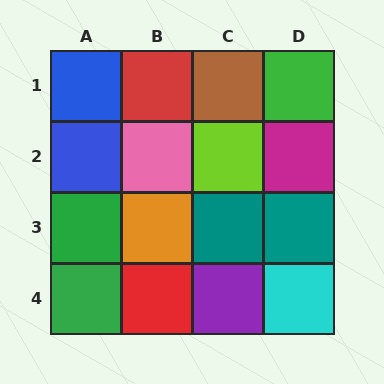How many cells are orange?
1 cell is orange.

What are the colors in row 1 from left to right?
Blue, red, brown, green.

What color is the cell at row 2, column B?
Pink.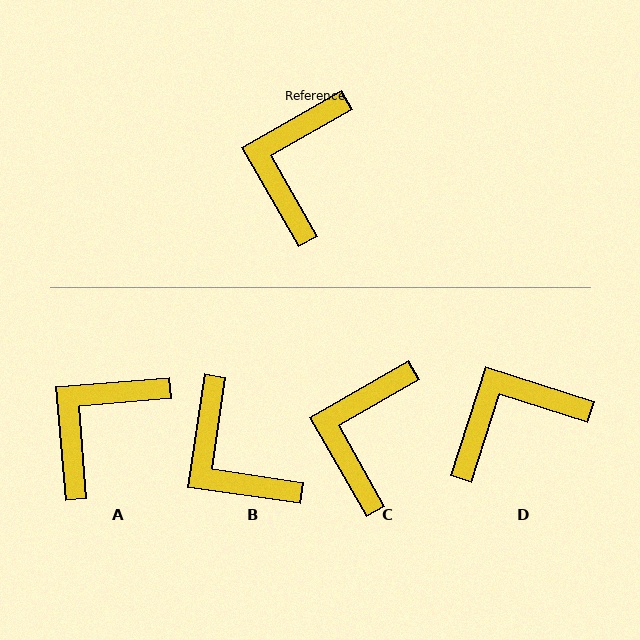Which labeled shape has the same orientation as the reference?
C.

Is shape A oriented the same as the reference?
No, it is off by about 25 degrees.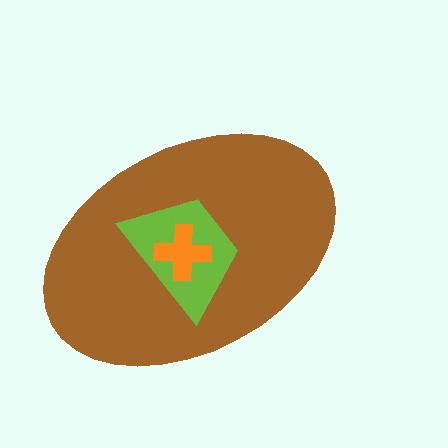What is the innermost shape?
The orange cross.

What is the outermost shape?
The brown ellipse.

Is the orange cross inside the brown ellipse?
Yes.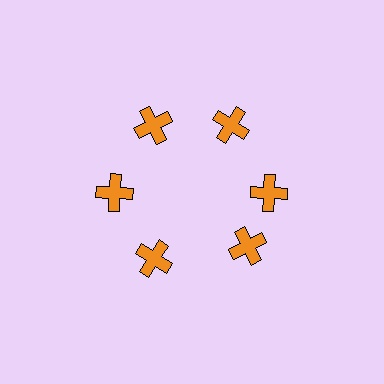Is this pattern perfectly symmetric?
No. The 6 orange crosses are arranged in a ring, but one element near the 5 o'clock position is rotated out of alignment along the ring, breaking the 6-fold rotational symmetry.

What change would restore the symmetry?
The symmetry would be restored by rotating it back into even spacing with its neighbors so that all 6 crosses sit at equal angles and equal distance from the center.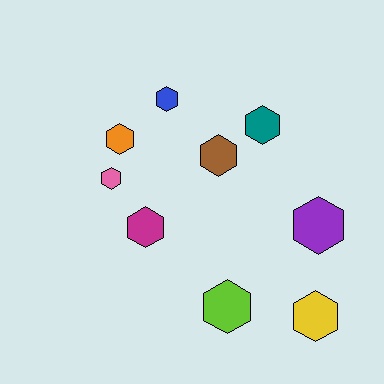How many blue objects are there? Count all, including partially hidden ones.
There is 1 blue object.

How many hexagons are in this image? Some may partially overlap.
There are 9 hexagons.